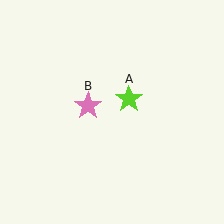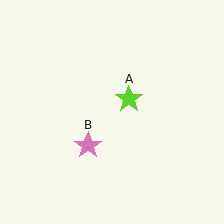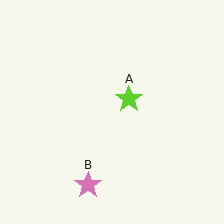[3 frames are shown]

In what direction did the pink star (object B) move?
The pink star (object B) moved down.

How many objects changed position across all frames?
1 object changed position: pink star (object B).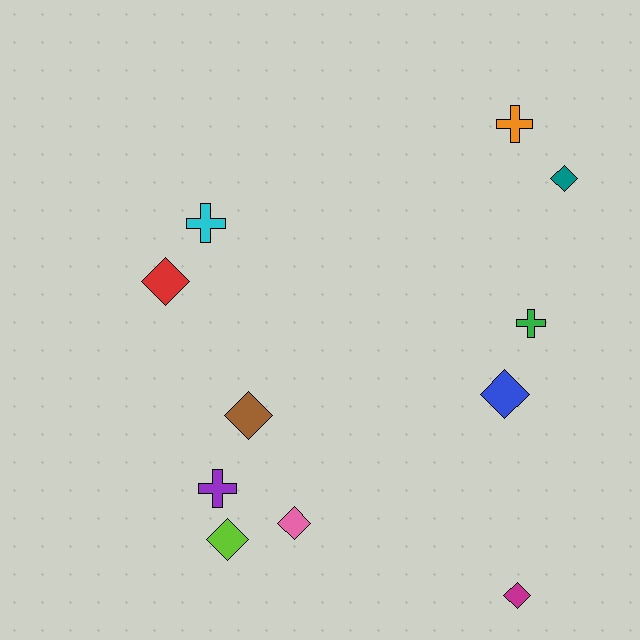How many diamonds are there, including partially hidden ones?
There are 7 diamonds.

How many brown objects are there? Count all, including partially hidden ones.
There is 1 brown object.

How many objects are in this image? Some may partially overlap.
There are 11 objects.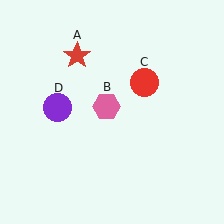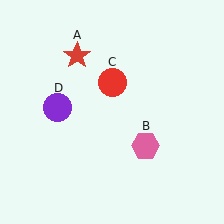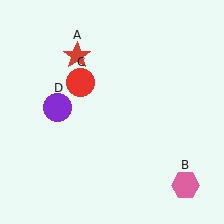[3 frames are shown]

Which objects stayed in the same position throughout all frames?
Red star (object A) and purple circle (object D) remained stationary.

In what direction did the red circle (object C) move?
The red circle (object C) moved left.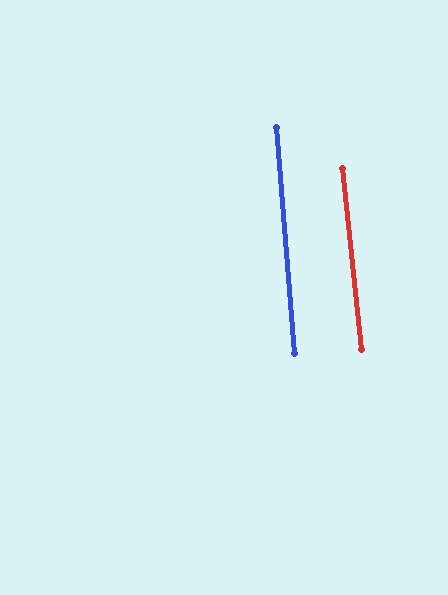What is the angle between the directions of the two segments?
Approximately 1 degree.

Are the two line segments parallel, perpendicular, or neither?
Parallel — their directions differ by only 1.5°.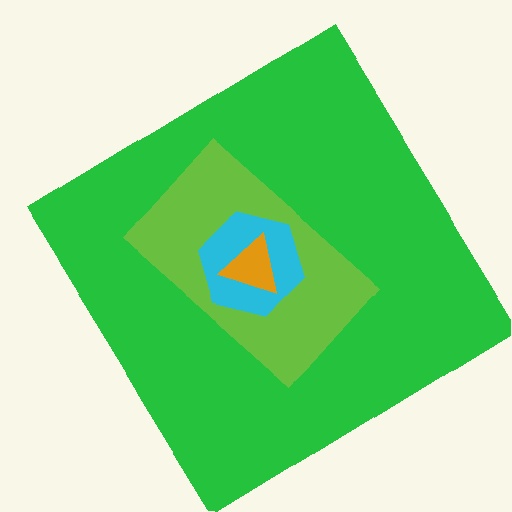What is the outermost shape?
The green diamond.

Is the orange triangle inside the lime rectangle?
Yes.